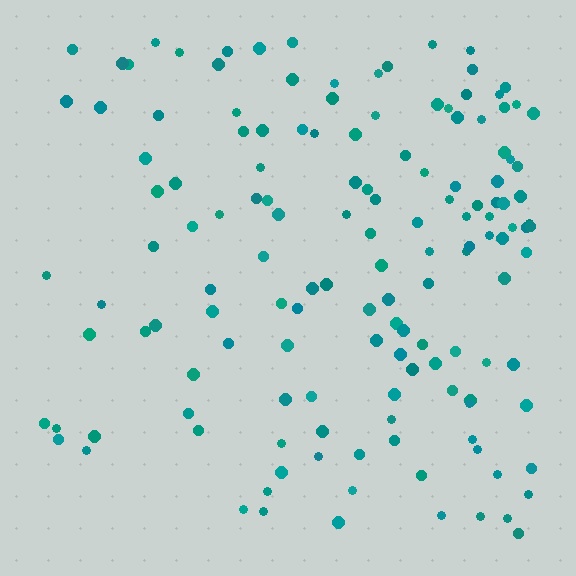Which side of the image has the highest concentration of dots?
The right.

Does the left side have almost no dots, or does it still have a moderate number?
Still a moderate number, just noticeably fewer than the right.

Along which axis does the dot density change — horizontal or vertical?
Horizontal.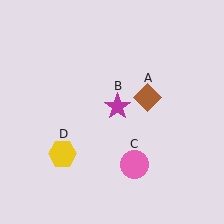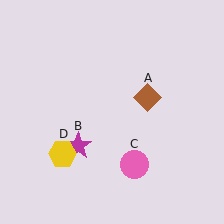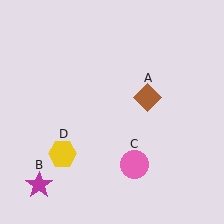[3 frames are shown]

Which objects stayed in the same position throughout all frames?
Brown diamond (object A) and pink circle (object C) and yellow hexagon (object D) remained stationary.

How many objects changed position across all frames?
1 object changed position: magenta star (object B).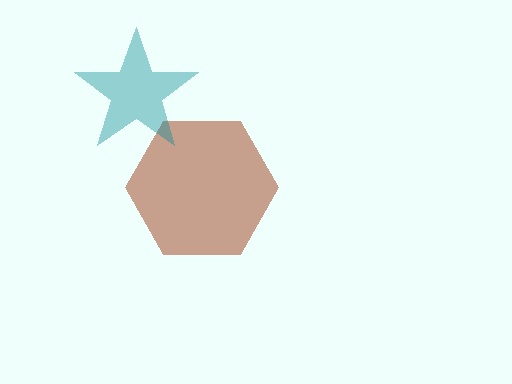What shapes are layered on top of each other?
The layered shapes are: a brown hexagon, a teal star.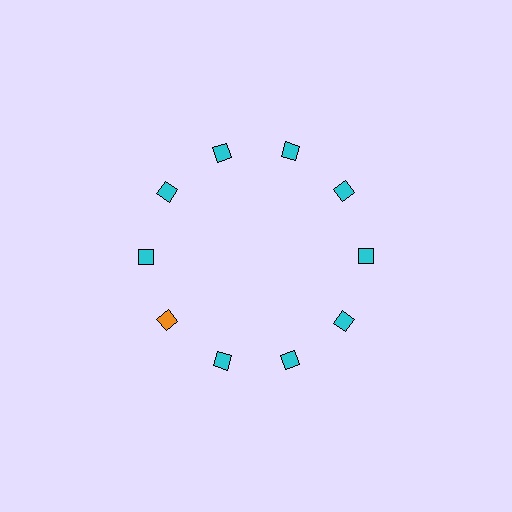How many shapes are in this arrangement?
There are 10 shapes arranged in a ring pattern.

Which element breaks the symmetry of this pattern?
The orange diamond at roughly the 8 o'clock position breaks the symmetry. All other shapes are cyan diamonds.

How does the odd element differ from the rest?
It has a different color: orange instead of cyan.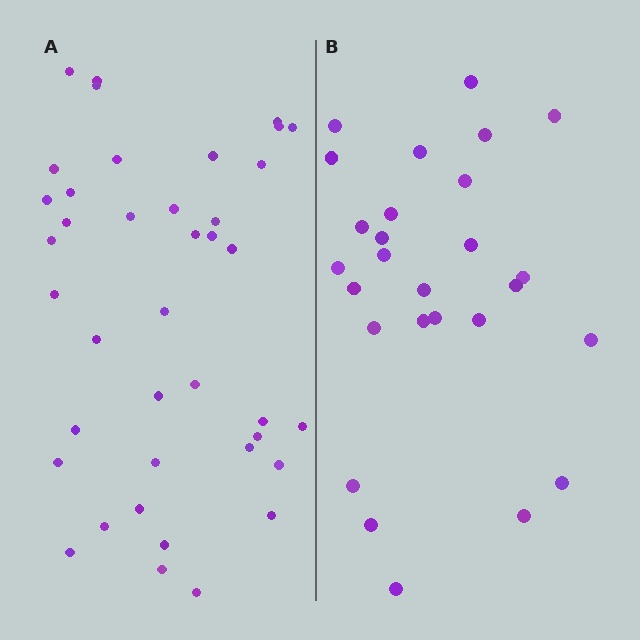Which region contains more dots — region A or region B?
Region A (the left region) has more dots.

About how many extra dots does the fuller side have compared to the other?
Region A has approximately 15 more dots than region B.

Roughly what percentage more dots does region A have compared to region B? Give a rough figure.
About 50% more.